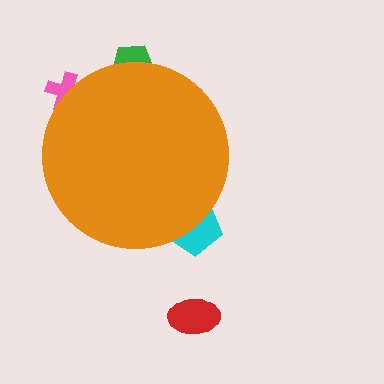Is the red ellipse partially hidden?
No, the red ellipse is fully visible.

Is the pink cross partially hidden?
Yes, the pink cross is partially hidden behind the orange circle.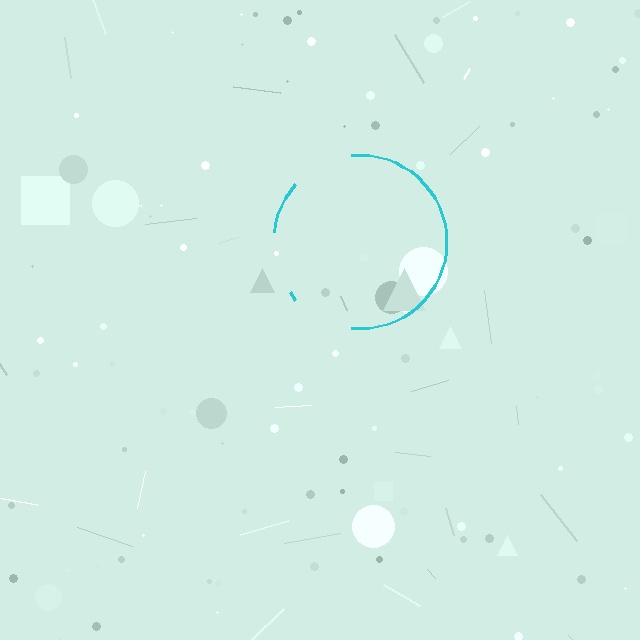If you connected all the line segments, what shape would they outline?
They would outline a circle.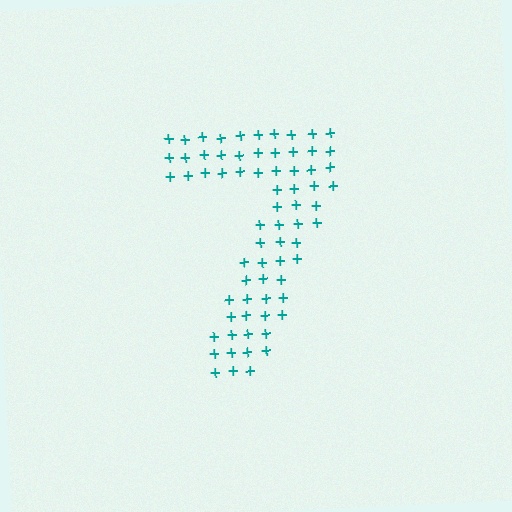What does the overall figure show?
The overall figure shows the digit 7.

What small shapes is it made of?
It is made of small plus signs.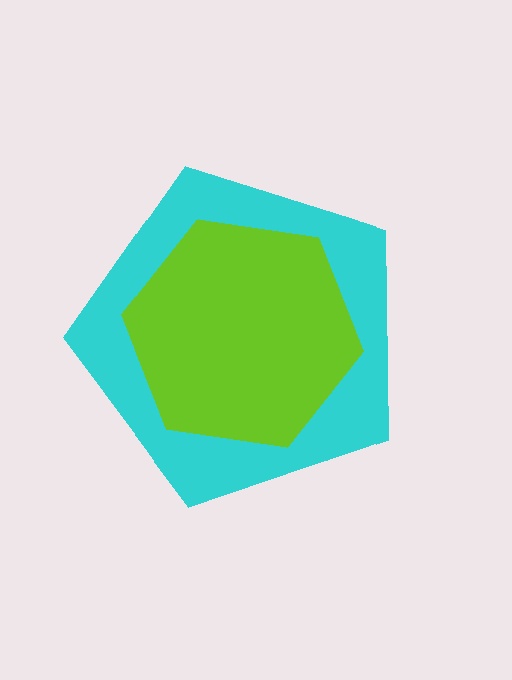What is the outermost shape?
The cyan pentagon.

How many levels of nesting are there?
2.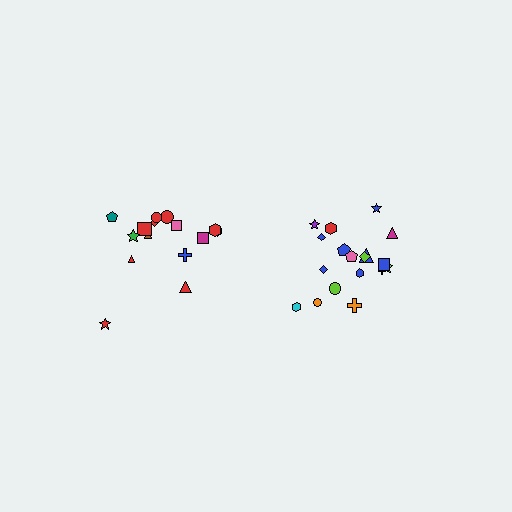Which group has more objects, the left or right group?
The right group.